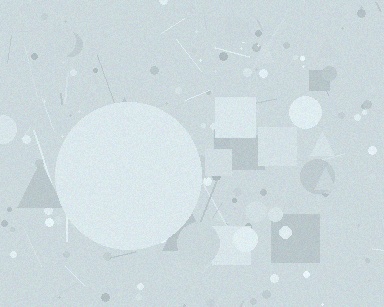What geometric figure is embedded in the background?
A circle is embedded in the background.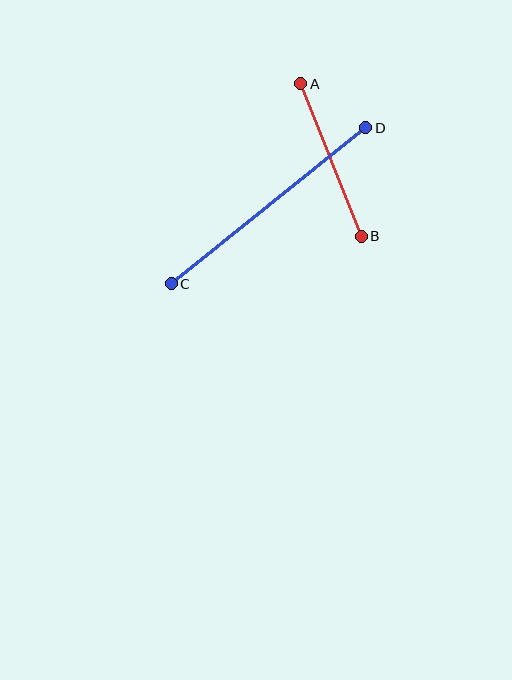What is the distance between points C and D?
The distance is approximately 249 pixels.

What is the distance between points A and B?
The distance is approximately 164 pixels.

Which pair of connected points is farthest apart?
Points C and D are farthest apart.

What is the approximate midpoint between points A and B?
The midpoint is at approximately (331, 160) pixels.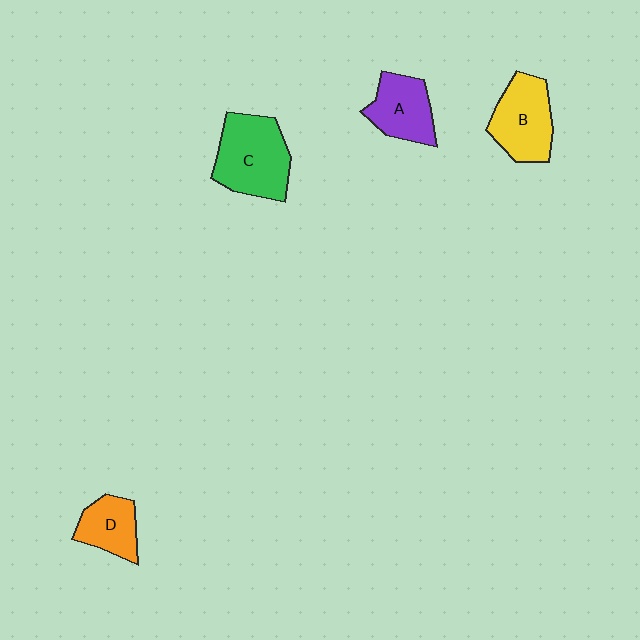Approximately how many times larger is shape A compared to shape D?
Approximately 1.2 times.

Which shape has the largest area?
Shape C (green).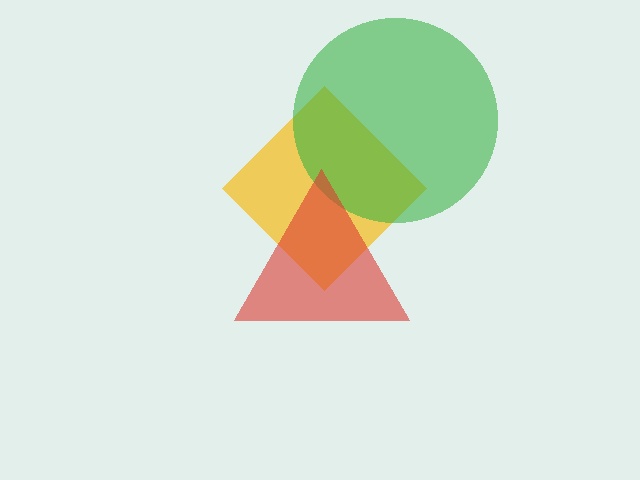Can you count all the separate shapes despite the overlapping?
Yes, there are 3 separate shapes.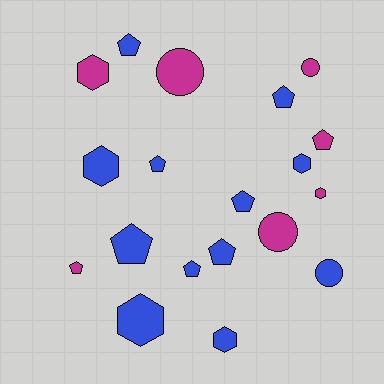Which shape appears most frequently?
Pentagon, with 9 objects.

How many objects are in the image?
There are 19 objects.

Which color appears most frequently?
Blue, with 12 objects.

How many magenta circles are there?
There are 3 magenta circles.